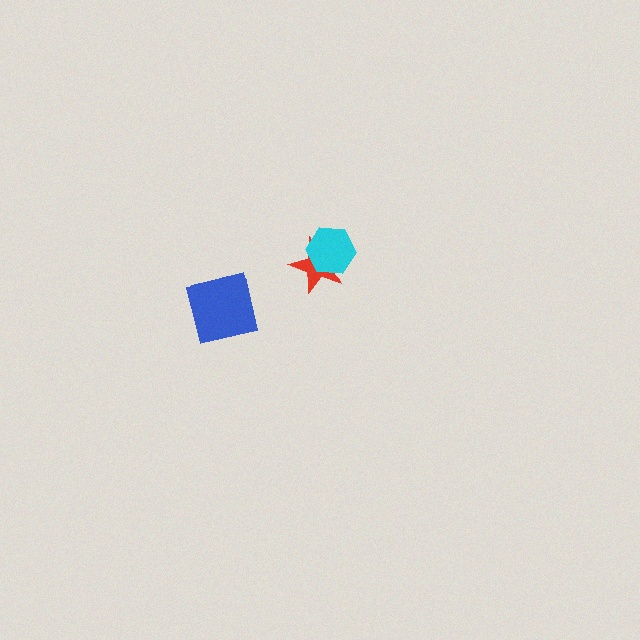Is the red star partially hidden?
Yes, it is partially covered by another shape.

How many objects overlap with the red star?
1 object overlaps with the red star.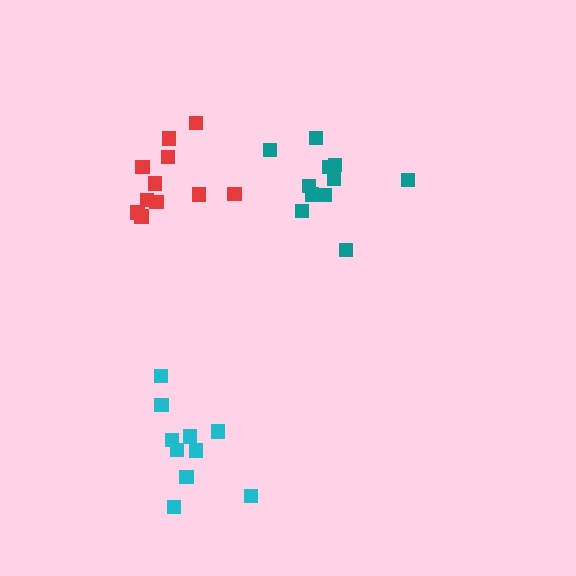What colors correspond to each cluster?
The clusters are colored: cyan, red, teal.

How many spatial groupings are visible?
There are 3 spatial groupings.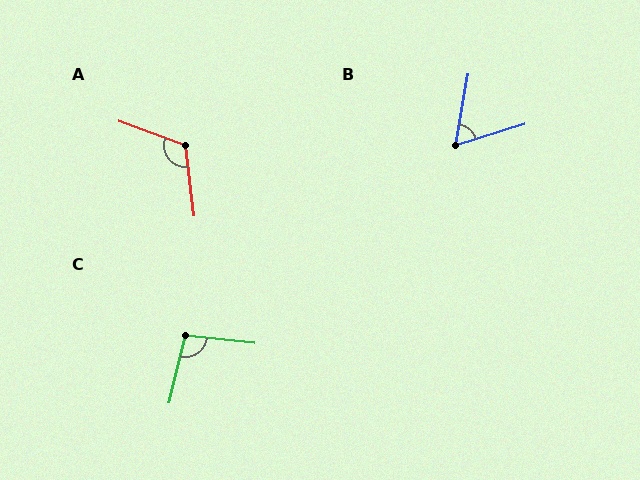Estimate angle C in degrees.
Approximately 98 degrees.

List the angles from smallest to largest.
B (63°), C (98°), A (117°).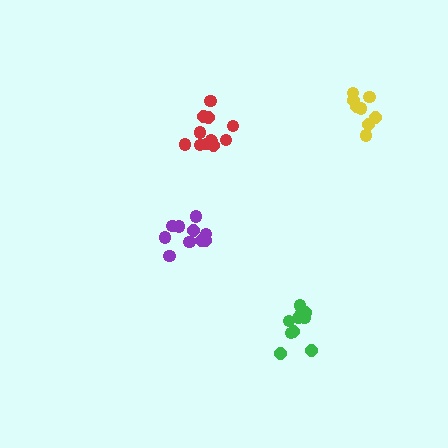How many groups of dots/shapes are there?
There are 4 groups.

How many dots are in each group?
Group 1: 13 dots, Group 2: 10 dots, Group 3: 8 dots, Group 4: 11 dots (42 total).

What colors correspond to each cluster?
The clusters are colored: red, purple, yellow, green.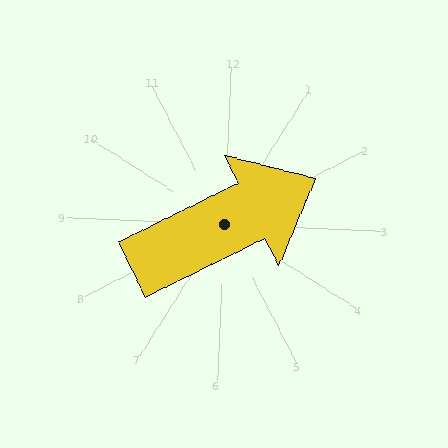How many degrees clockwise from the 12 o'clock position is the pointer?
Approximately 61 degrees.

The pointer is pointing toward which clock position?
Roughly 2 o'clock.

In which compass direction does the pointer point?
Northeast.